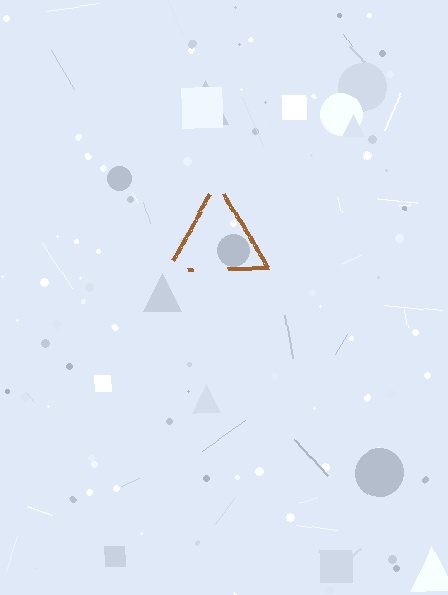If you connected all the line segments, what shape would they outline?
They would outline a triangle.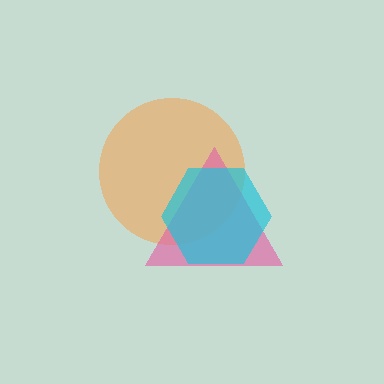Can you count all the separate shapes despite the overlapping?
Yes, there are 3 separate shapes.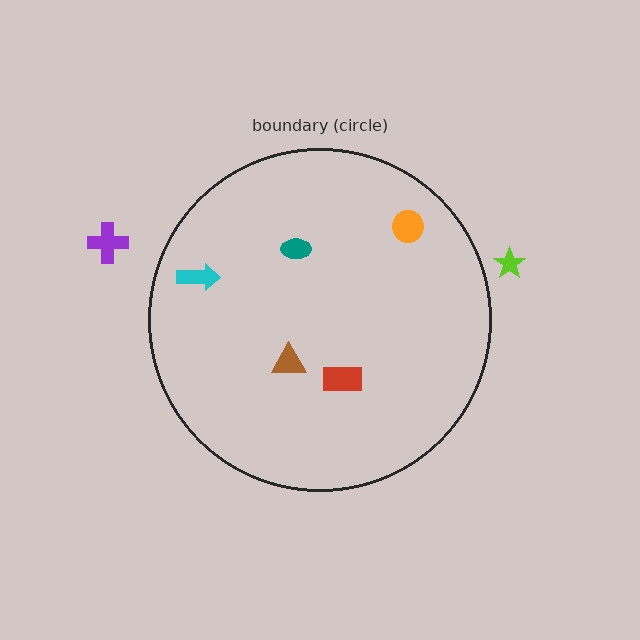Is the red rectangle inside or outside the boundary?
Inside.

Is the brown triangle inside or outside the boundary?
Inside.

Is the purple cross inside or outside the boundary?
Outside.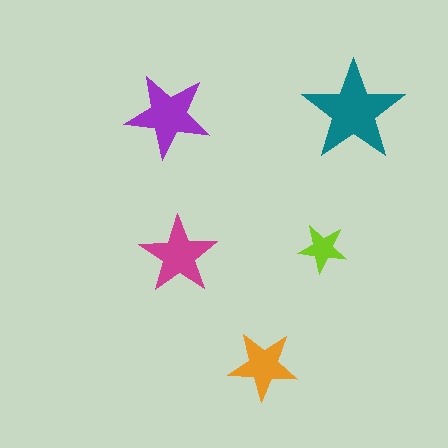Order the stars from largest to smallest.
the teal one, the purple one, the magenta one, the orange one, the lime one.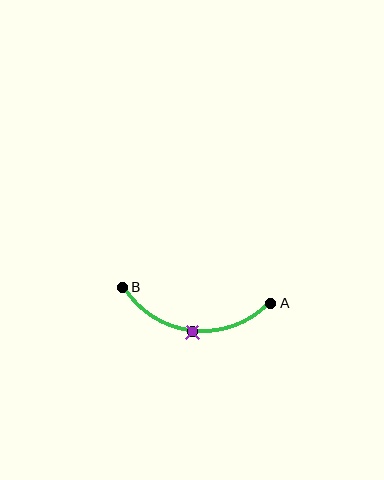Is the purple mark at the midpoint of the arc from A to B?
Yes. The purple mark lies on the arc at equal arc-length from both A and B — it is the arc midpoint.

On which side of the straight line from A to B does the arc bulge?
The arc bulges below the straight line connecting A and B.